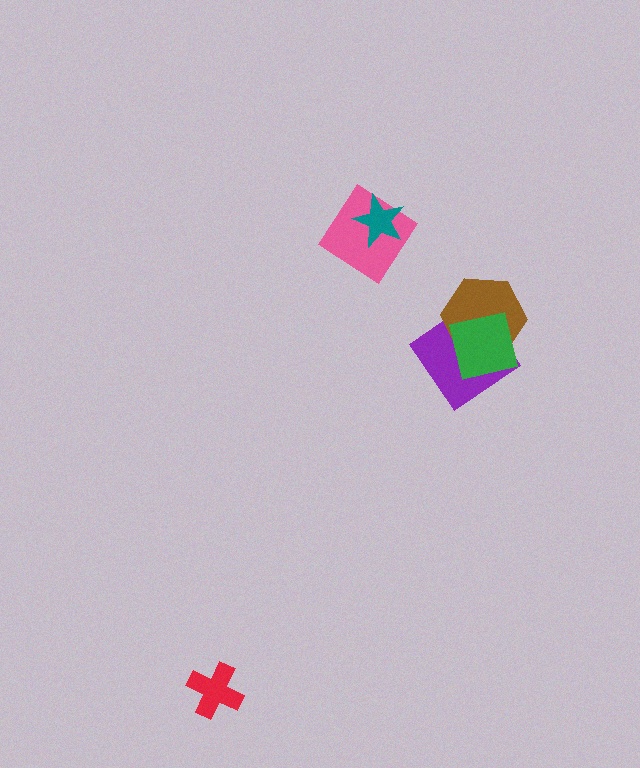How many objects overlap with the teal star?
1 object overlaps with the teal star.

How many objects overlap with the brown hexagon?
2 objects overlap with the brown hexagon.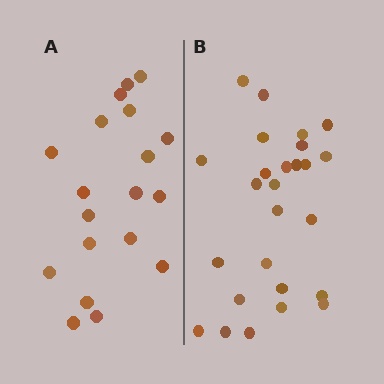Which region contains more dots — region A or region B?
Region B (the right region) has more dots.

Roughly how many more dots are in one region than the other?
Region B has roughly 8 or so more dots than region A.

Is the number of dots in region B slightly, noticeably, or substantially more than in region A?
Region B has noticeably more, but not dramatically so. The ratio is roughly 1.4 to 1.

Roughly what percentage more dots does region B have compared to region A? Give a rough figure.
About 35% more.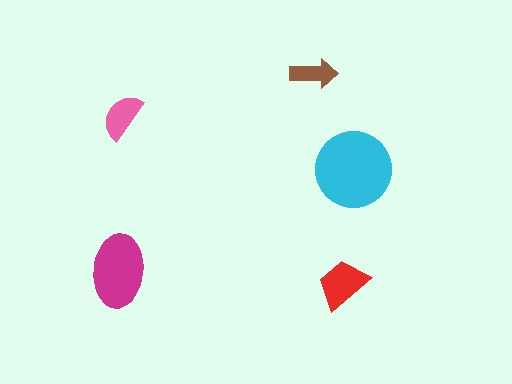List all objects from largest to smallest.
The cyan circle, the magenta ellipse, the red trapezoid, the pink semicircle, the brown arrow.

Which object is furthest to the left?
The magenta ellipse is leftmost.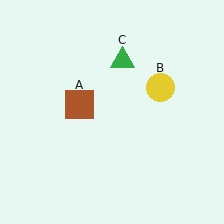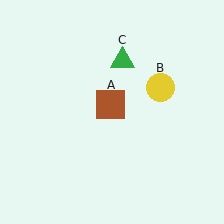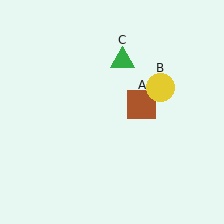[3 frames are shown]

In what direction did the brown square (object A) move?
The brown square (object A) moved right.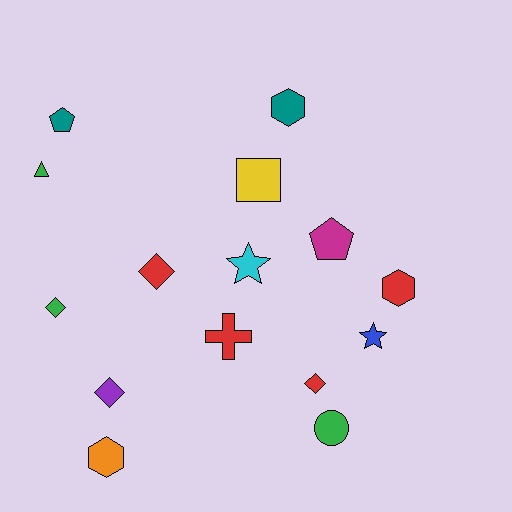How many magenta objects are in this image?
There is 1 magenta object.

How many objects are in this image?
There are 15 objects.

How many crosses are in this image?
There is 1 cross.